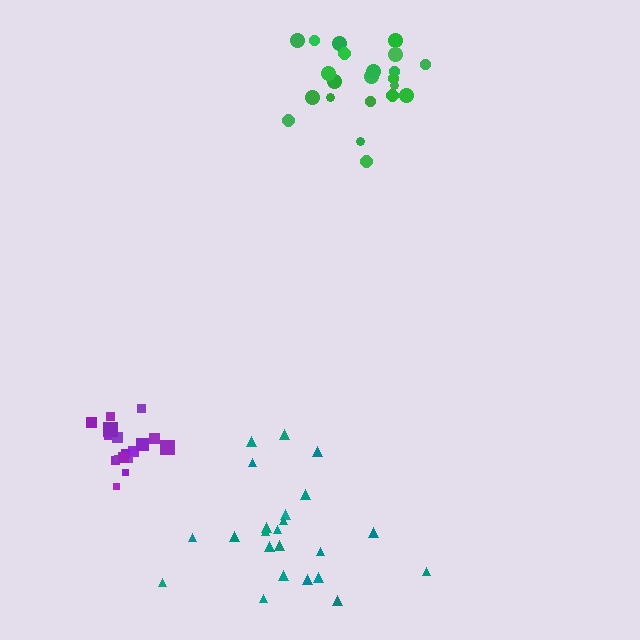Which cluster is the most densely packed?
Purple.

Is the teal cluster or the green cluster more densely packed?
Green.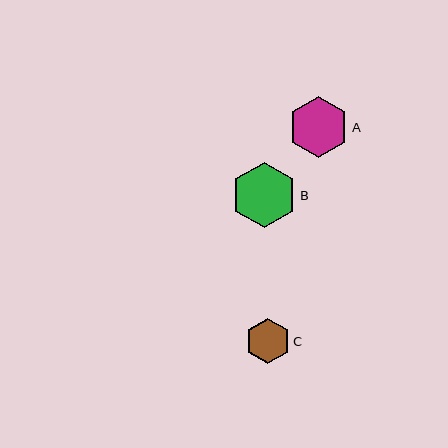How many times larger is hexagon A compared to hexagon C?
Hexagon A is approximately 1.3 times the size of hexagon C.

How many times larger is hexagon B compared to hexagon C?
Hexagon B is approximately 1.5 times the size of hexagon C.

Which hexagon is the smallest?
Hexagon C is the smallest with a size of approximately 45 pixels.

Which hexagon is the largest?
Hexagon B is the largest with a size of approximately 65 pixels.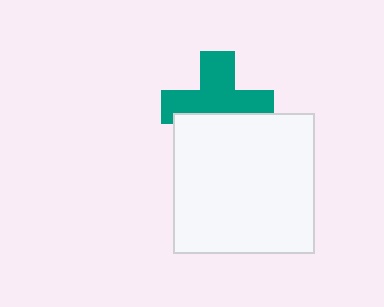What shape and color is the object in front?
The object in front is a white square.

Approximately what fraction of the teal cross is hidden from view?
Roughly 37% of the teal cross is hidden behind the white square.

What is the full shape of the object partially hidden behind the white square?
The partially hidden object is a teal cross.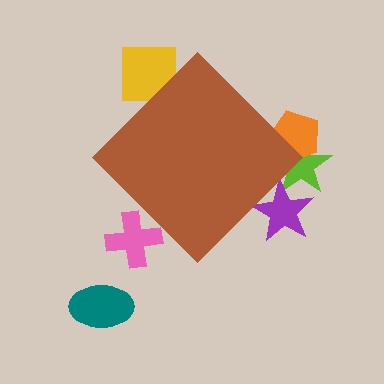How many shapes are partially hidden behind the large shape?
5 shapes are partially hidden.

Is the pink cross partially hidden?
Yes, the pink cross is partially hidden behind the brown diamond.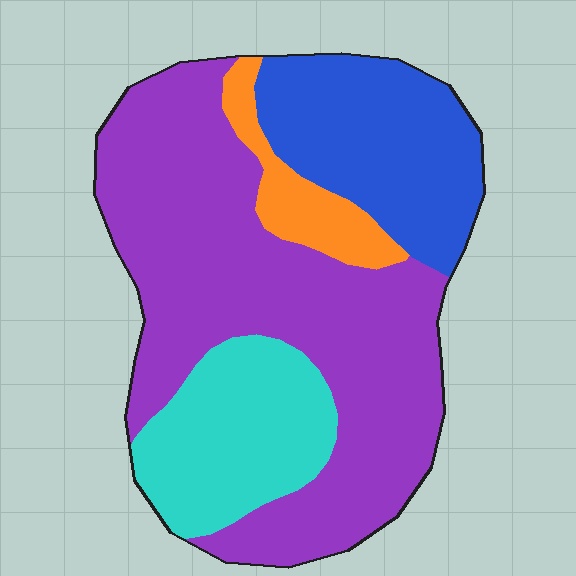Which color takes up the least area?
Orange, at roughly 5%.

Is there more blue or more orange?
Blue.